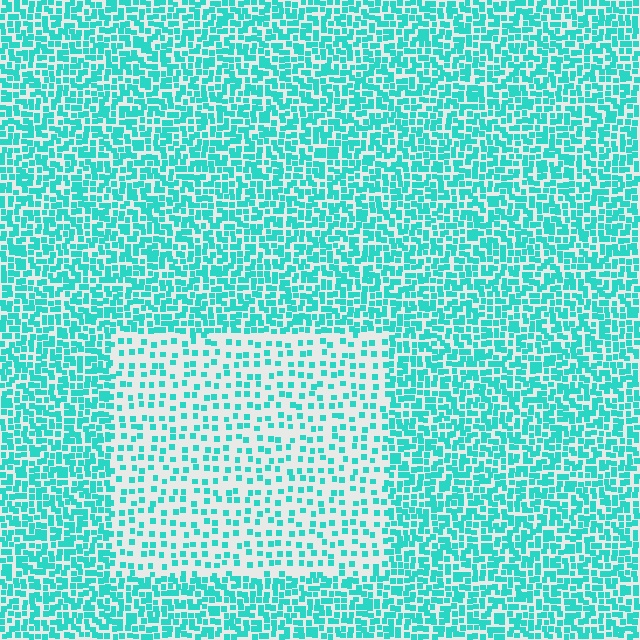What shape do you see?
I see a rectangle.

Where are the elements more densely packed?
The elements are more densely packed outside the rectangle boundary.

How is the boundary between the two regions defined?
The boundary is defined by a change in element density (approximately 2.3x ratio). All elements are the same color, size, and shape.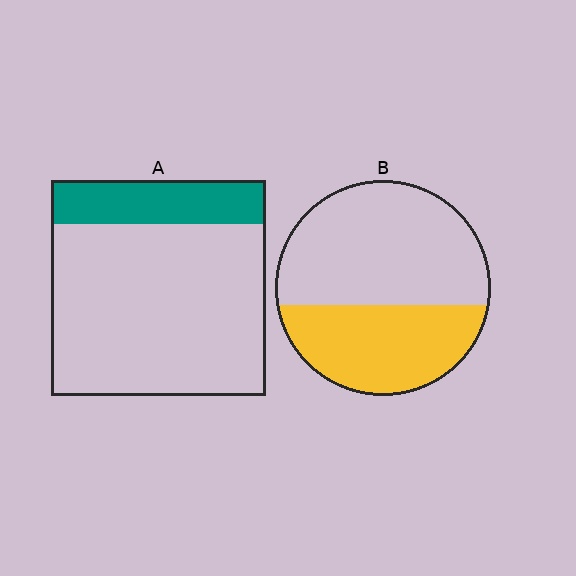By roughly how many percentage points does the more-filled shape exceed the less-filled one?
By roughly 20 percentage points (B over A).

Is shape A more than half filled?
No.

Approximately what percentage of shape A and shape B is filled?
A is approximately 20% and B is approximately 40%.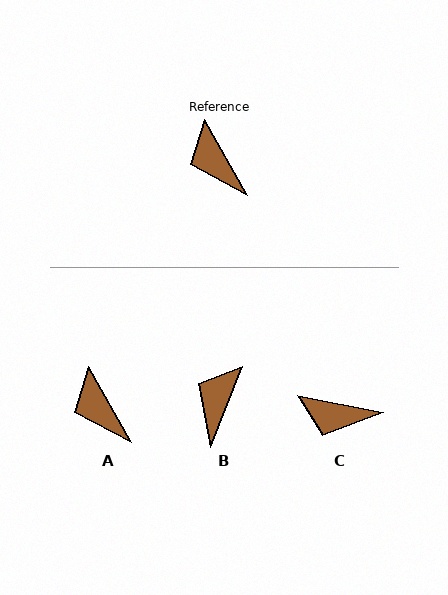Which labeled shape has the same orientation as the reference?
A.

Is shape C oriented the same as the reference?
No, it is off by about 50 degrees.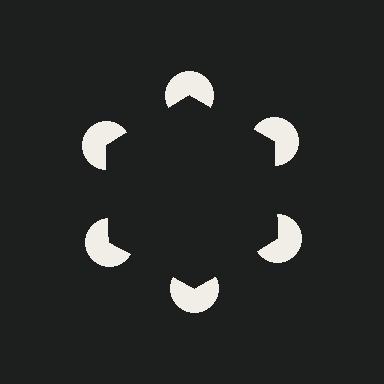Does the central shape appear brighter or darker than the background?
It typically appears slightly darker than the background, even though no actual brightness change is drawn.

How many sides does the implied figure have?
6 sides.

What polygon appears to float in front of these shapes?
An illusory hexagon — its edges are inferred from the aligned wedge cuts in the pac-man discs, not physically drawn.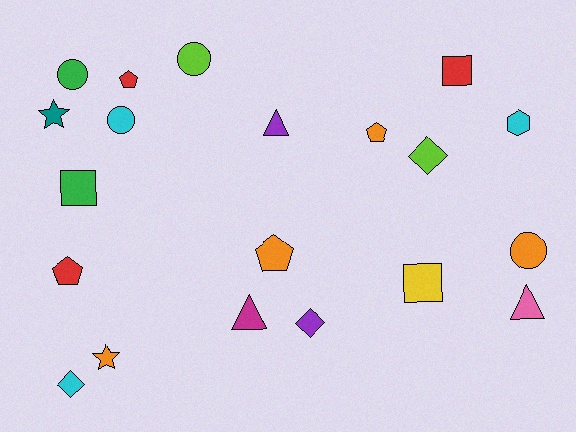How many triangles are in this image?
There are 3 triangles.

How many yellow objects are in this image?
There is 1 yellow object.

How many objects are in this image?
There are 20 objects.